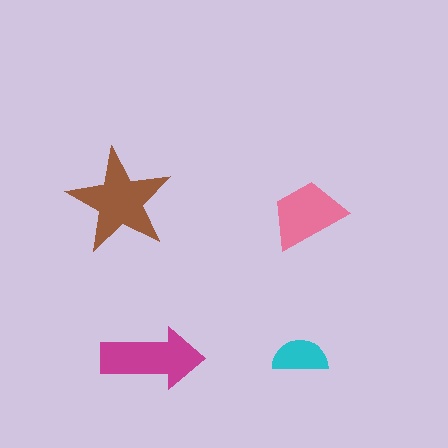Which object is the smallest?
The cyan semicircle.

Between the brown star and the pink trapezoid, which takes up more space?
The brown star.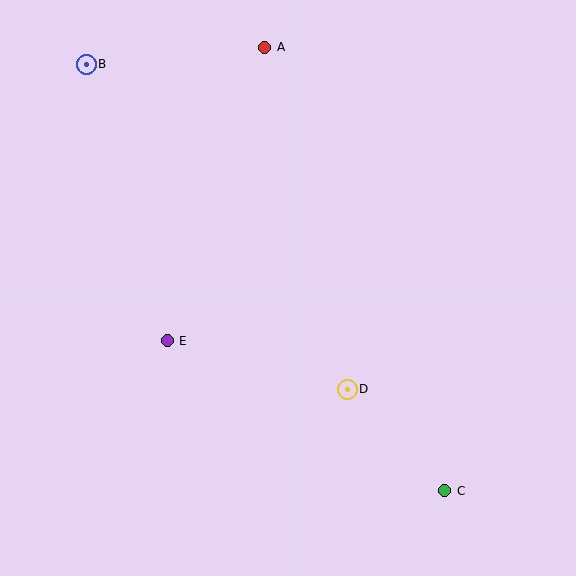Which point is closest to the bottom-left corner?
Point E is closest to the bottom-left corner.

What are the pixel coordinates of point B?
Point B is at (86, 64).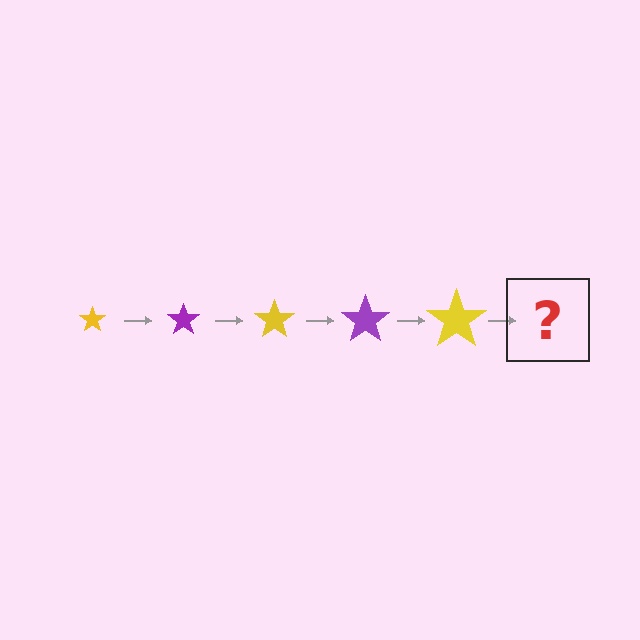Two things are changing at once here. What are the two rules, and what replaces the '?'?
The two rules are that the star grows larger each step and the color cycles through yellow and purple. The '?' should be a purple star, larger than the previous one.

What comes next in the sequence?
The next element should be a purple star, larger than the previous one.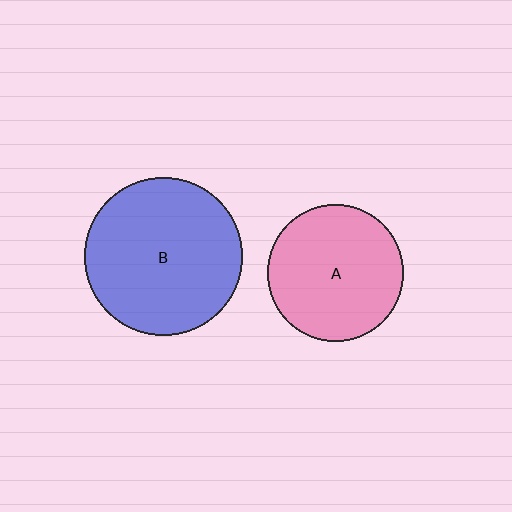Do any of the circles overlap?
No, none of the circles overlap.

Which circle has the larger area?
Circle B (blue).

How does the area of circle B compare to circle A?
Approximately 1.3 times.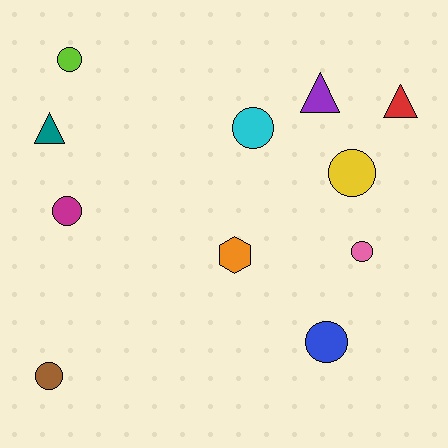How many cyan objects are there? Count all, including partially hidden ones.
There is 1 cyan object.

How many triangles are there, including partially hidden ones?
There are 3 triangles.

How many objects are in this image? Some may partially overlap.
There are 11 objects.